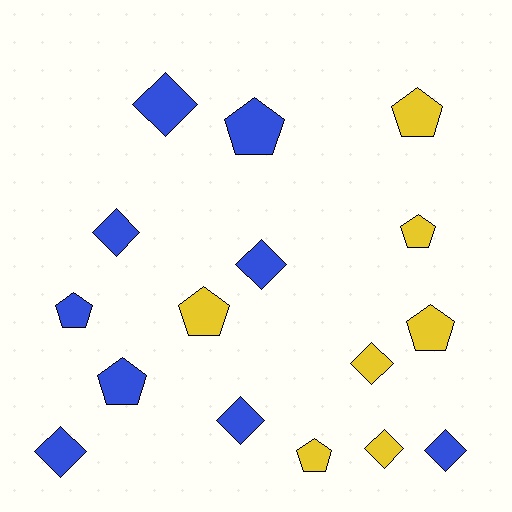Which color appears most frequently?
Blue, with 9 objects.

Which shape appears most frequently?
Diamond, with 8 objects.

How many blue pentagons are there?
There are 3 blue pentagons.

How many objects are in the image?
There are 16 objects.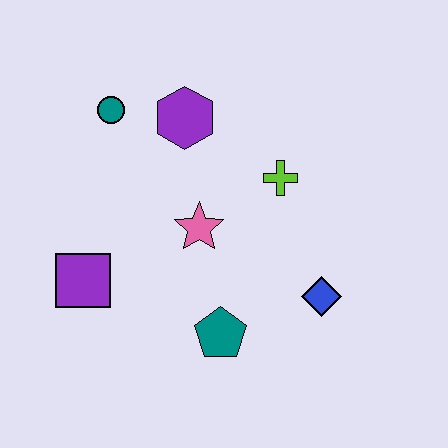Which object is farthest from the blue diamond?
The teal circle is farthest from the blue diamond.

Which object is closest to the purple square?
The pink star is closest to the purple square.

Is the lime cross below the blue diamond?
No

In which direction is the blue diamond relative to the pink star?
The blue diamond is to the right of the pink star.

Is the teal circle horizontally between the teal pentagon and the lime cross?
No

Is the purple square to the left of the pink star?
Yes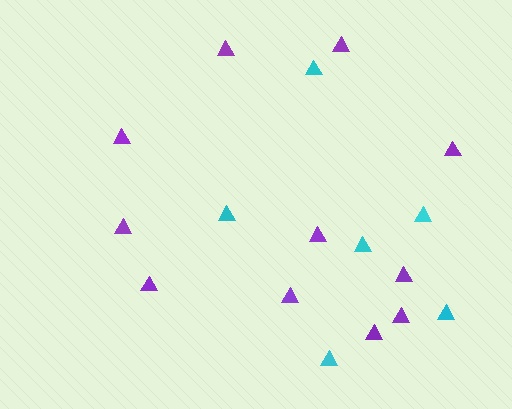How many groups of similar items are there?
There are 2 groups: one group of purple triangles (11) and one group of cyan triangles (6).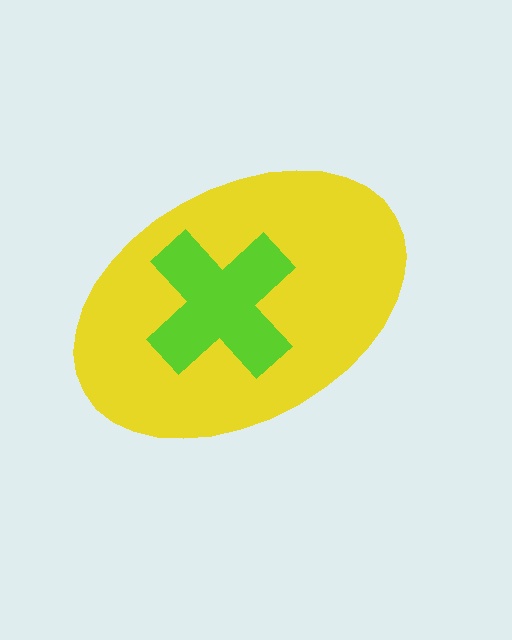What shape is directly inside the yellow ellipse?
The lime cross.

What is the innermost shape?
The lime cross.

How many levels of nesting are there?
2.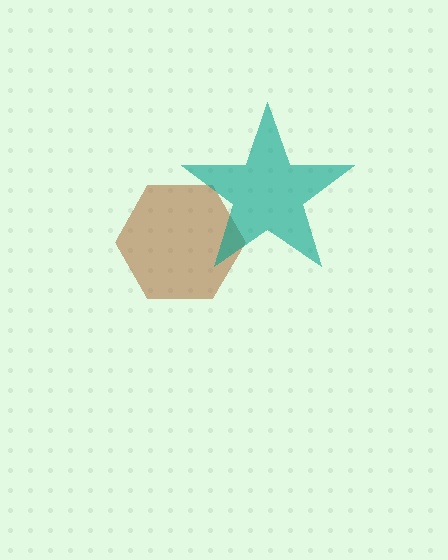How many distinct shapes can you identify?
There are 2 distinct shapes: a brown hexagon, a teal star.